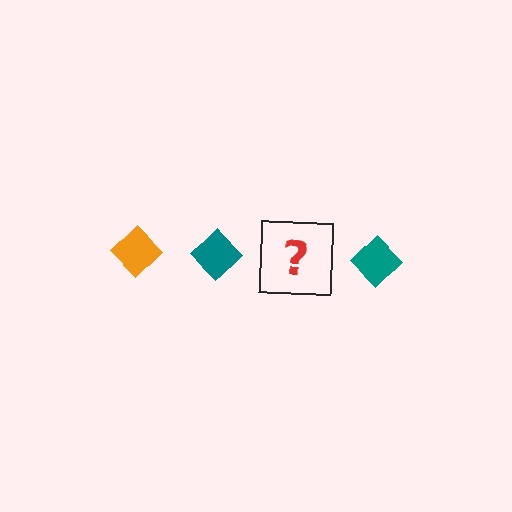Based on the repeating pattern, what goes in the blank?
The blank should be an orange diamond.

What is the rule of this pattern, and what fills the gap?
The rule is that the pattern cycles through orange, teal diamonds. The gap should be filled with an orange diamond.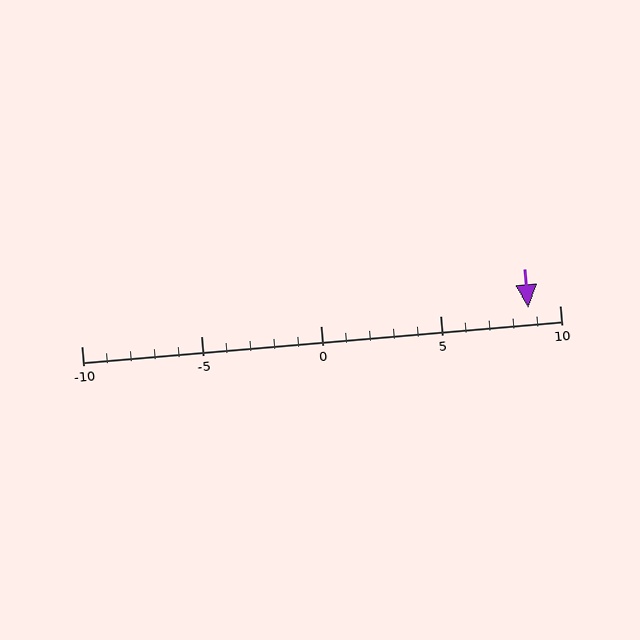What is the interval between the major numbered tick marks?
The major tick marks are spaced 5 units apart.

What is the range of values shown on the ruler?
The ruler shows values from -10 to 10.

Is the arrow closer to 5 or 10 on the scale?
The arrow is closer to 10.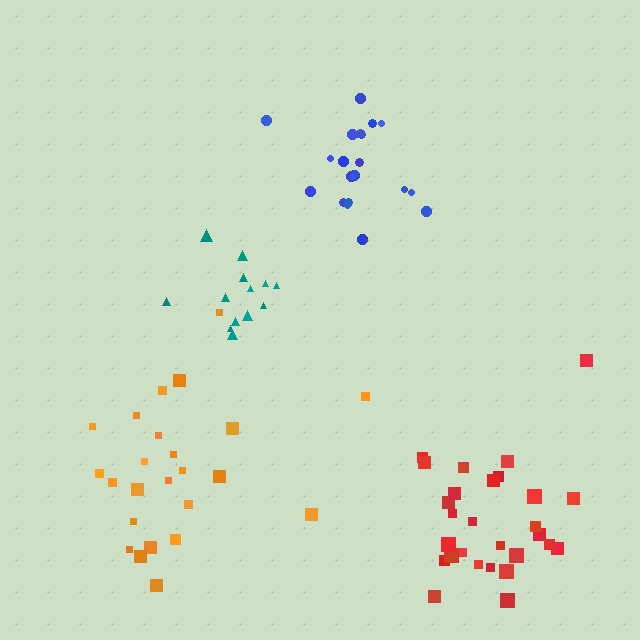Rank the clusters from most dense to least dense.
teal, red, blue, orange.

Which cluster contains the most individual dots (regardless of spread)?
Red (28).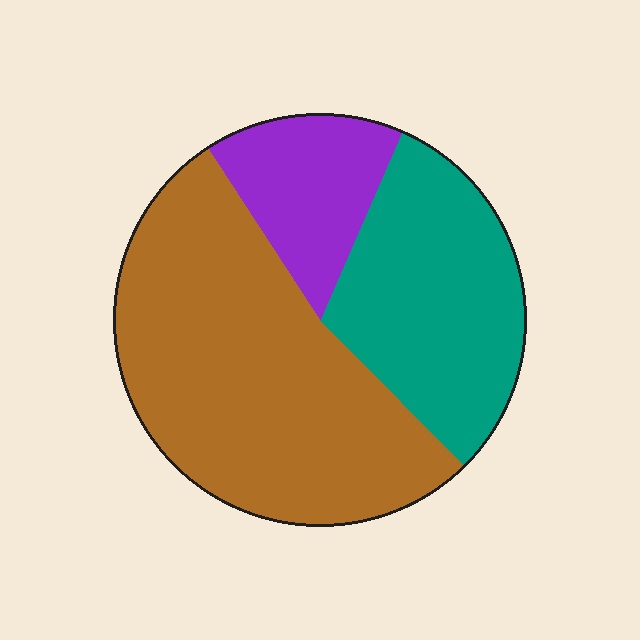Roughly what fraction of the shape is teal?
Teal covers 31% of the shape.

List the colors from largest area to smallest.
From largest to smallest: brown, teal, purple.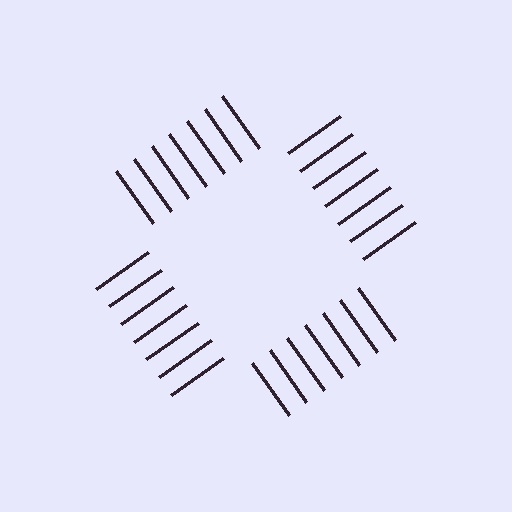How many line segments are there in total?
28 — 7 along each of the 4 edges.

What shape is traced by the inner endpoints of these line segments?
An illusory square — the line segments terminate on its edges but no continuous stroke is drawn.